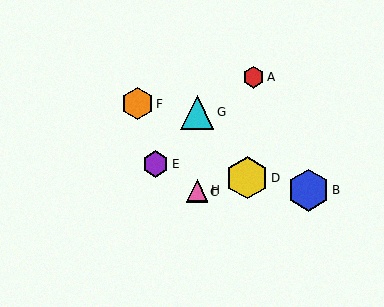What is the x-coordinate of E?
Object E is at x≈155.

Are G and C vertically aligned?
Yes, both are at x≈197.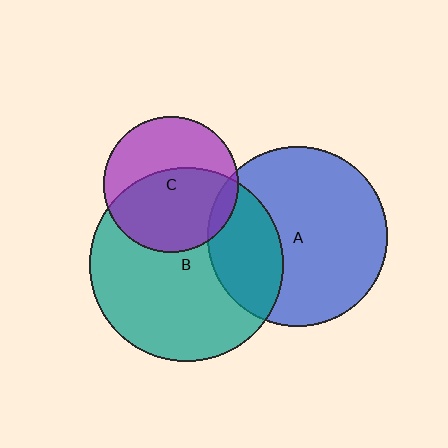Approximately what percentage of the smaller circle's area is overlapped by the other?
Approximately 30%.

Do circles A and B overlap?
Yes.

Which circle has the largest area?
Circle B (teal).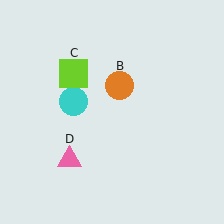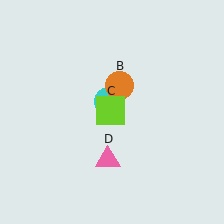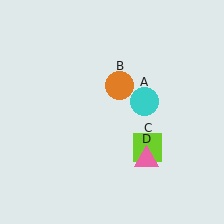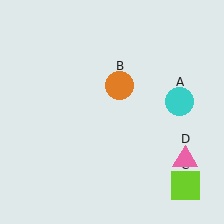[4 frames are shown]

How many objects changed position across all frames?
3 objects changed position: cyan circle (object A), lime square (object C), pink triangle (object D).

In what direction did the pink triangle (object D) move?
The pink triangle (object D) moved right.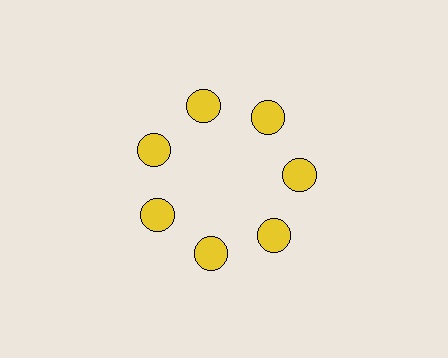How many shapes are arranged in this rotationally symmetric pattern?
There are 7 shapes, arranged in 7 groups of 1.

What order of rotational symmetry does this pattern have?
This pattern has 7-fold rotational symmetry.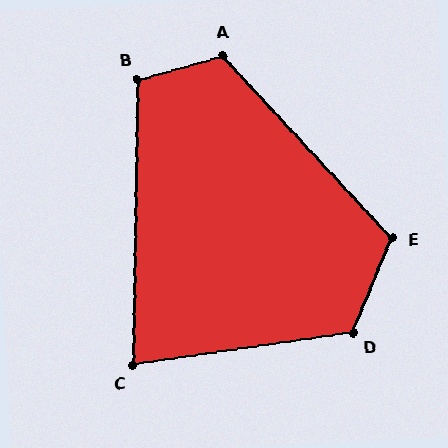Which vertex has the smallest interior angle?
C, at approximately 81 degrees.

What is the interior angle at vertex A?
Approximately 117 degrees (obtuse).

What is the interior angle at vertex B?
Approximately 107 degrees (obtuse).